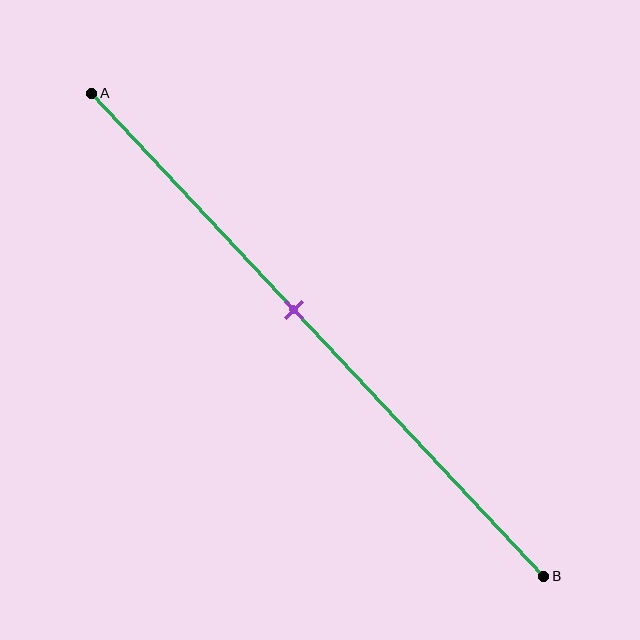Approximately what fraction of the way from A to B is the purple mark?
The purple mark is approximately 45% of the way from A to B.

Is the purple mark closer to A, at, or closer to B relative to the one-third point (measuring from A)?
The purple mark is closer to point B than the one-third point of segment AB.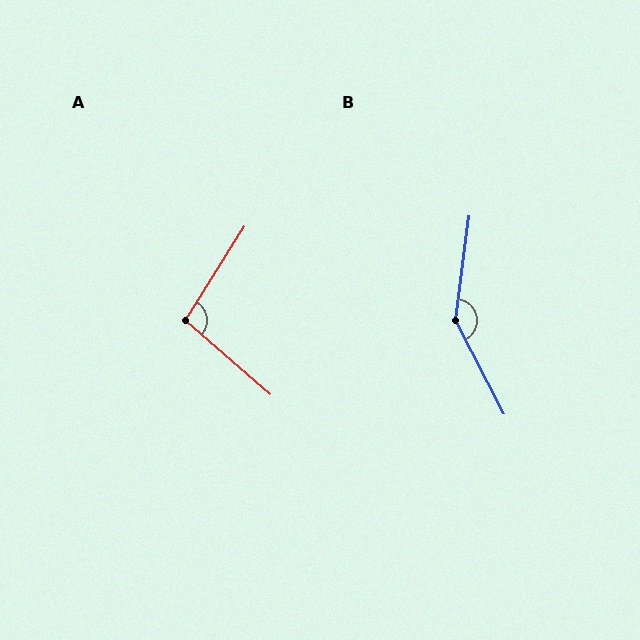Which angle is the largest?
B, at approximately 145 degrees.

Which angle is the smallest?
A, at approximately 98 degrees.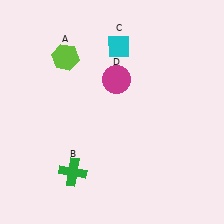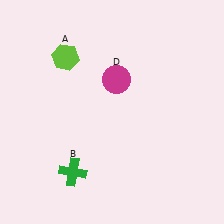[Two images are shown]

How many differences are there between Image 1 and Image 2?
There is 1 difference between the two images.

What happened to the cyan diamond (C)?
The cyan diamond (C) was removed in Image 2. It was in the top-right area of Image 1.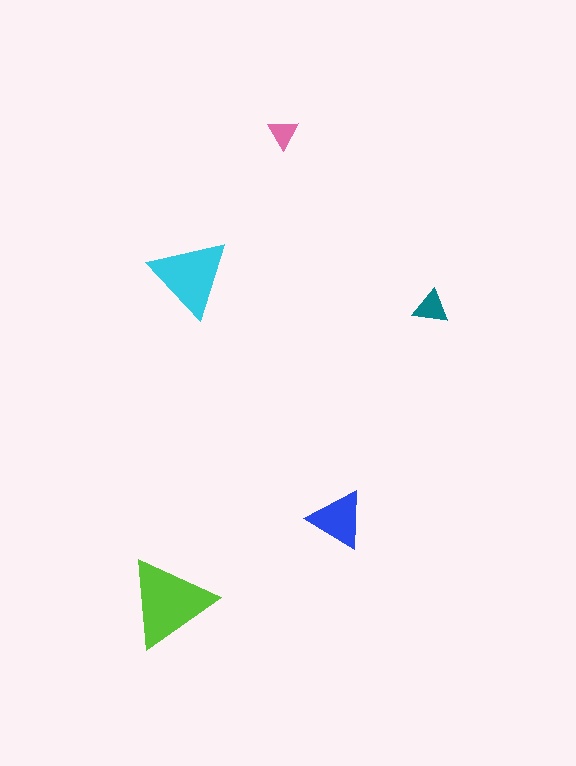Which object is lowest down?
The lime triangle is bottommost.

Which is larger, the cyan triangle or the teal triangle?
The cyan one.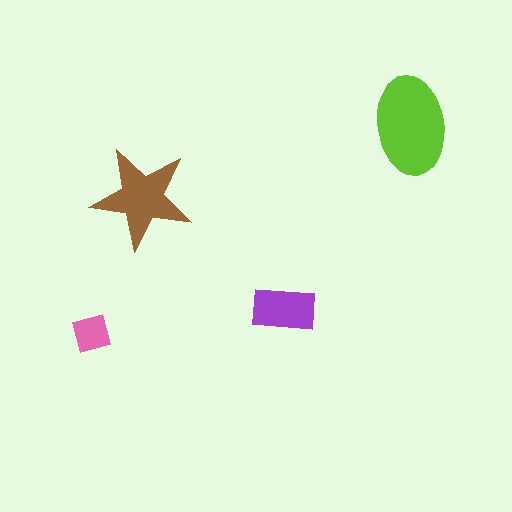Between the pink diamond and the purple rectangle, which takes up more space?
The purple rectangle.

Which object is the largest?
The lime ellipse.